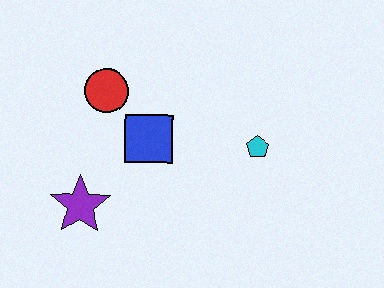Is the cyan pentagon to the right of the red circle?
Yes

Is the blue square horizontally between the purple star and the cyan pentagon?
Yes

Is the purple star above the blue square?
No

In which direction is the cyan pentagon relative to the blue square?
The cyan pentagon is to the right of the blue square.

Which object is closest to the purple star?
The blue square is closest to the purple star.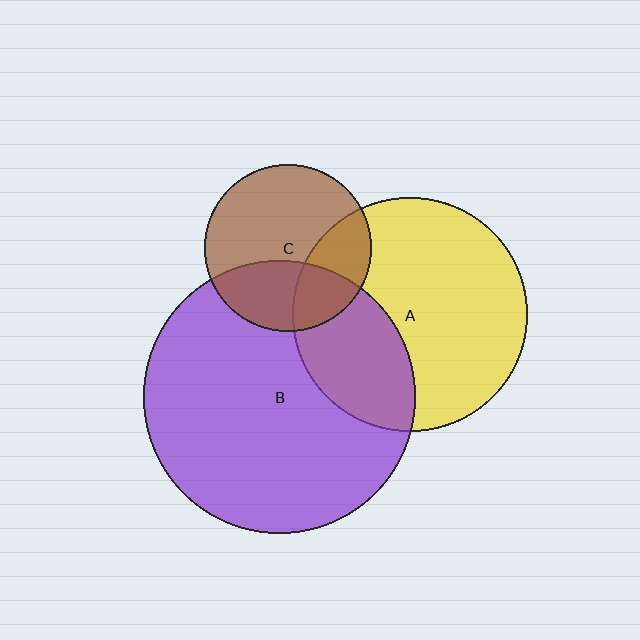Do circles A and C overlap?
Yes.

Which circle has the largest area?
Circle B (purple).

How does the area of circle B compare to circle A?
Approximately 1.3 times.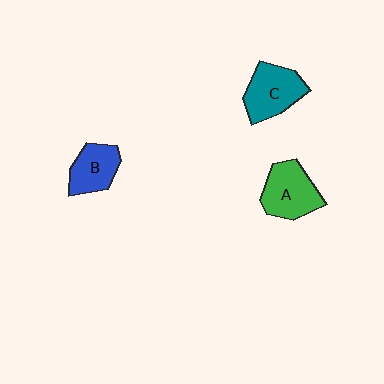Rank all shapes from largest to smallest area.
From largest to smallest: A (green), C (teal), B (blue).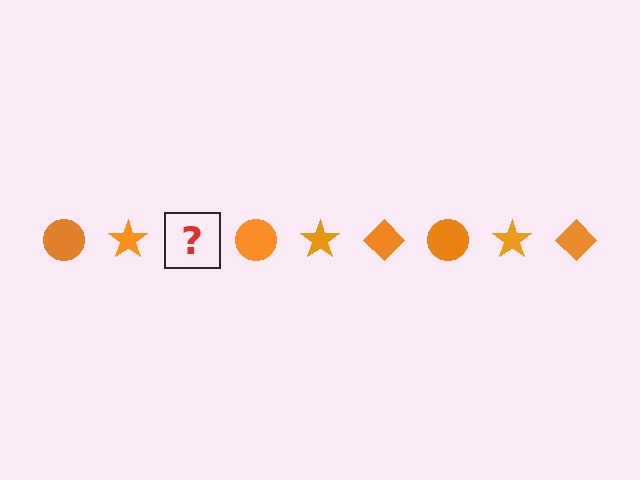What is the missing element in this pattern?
The missing element is an orange diamond.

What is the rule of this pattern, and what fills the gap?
The rule is that the pattern cycles through circle, star, diamond shapes in orange. The gap should be filled with an orange diamond.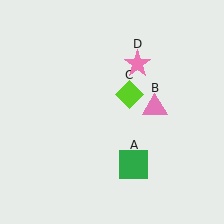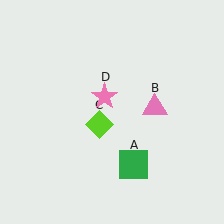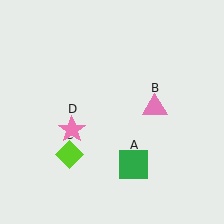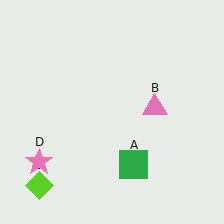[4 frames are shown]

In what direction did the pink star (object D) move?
The pink star (object D) moved down and to the left.